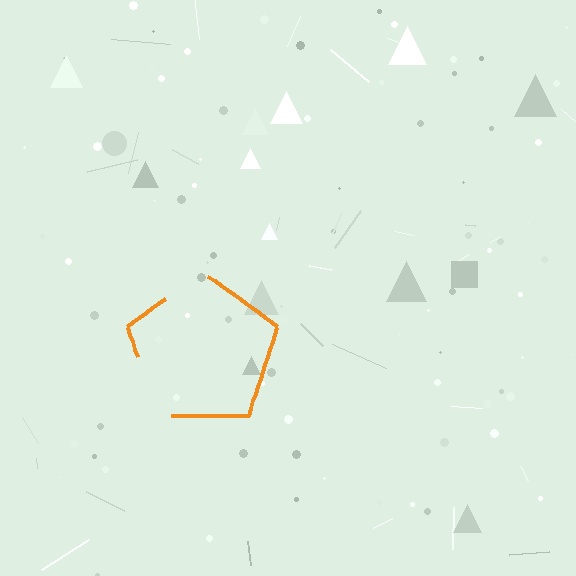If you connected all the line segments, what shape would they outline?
They would outline a pentagon.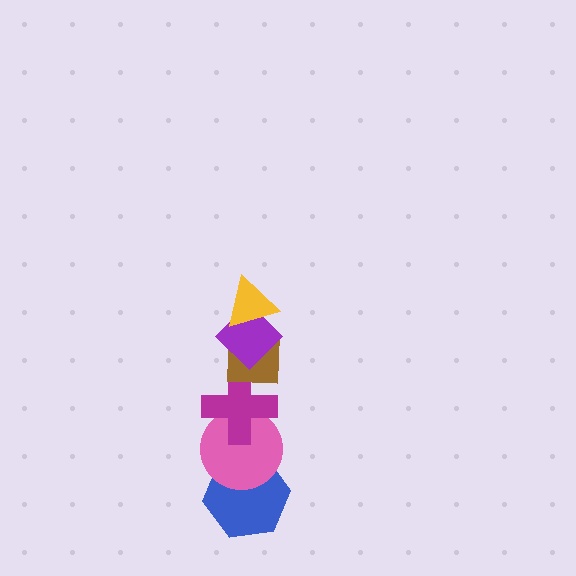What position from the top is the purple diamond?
The purple diamond is 2nd from the top.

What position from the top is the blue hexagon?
The blue hexagon is 6th from the top.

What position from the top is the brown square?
The brown square is 3rd from the top.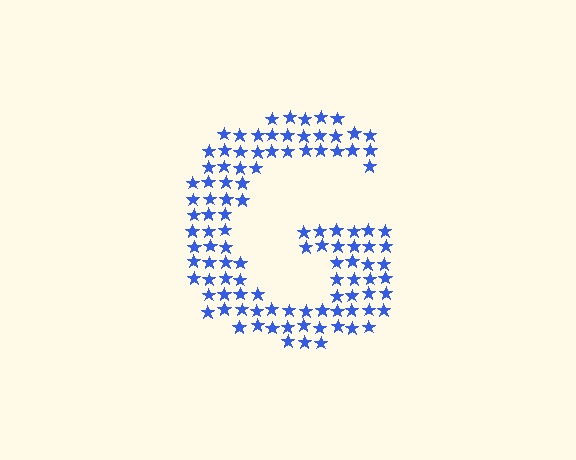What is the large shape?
The large shape is the letter G.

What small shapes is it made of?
It is made of small stars.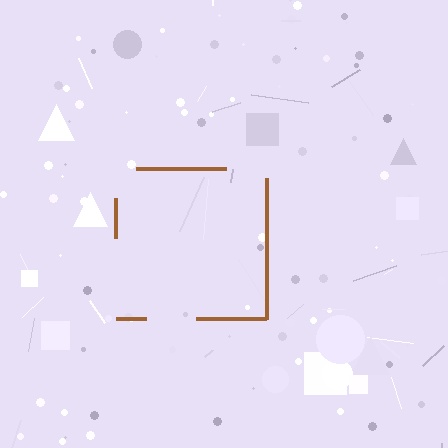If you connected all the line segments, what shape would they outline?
They would outline a square.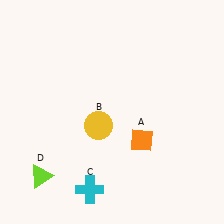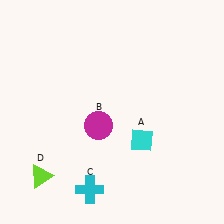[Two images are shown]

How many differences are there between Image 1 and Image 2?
There are 2 differences between the two images.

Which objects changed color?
A changed from orange to cyan. B changed from yellow to magenta.